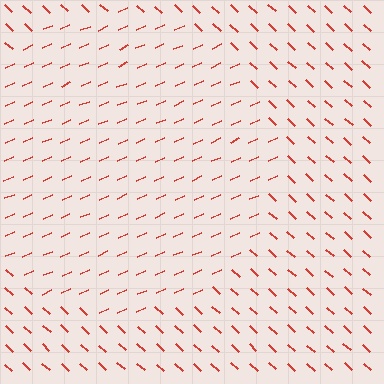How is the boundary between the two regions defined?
The boundary is defined purely by a change in line orientation (approximately 66 degrees difference). All lines are the same color and thickness.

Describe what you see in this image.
The image is filled with small red line segments. A circle region in the image has lines oriented differently from the surrounding lines, creating a visible texture boundary.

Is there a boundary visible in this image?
Yes, there is a texture boundary formed by a change in line orientation.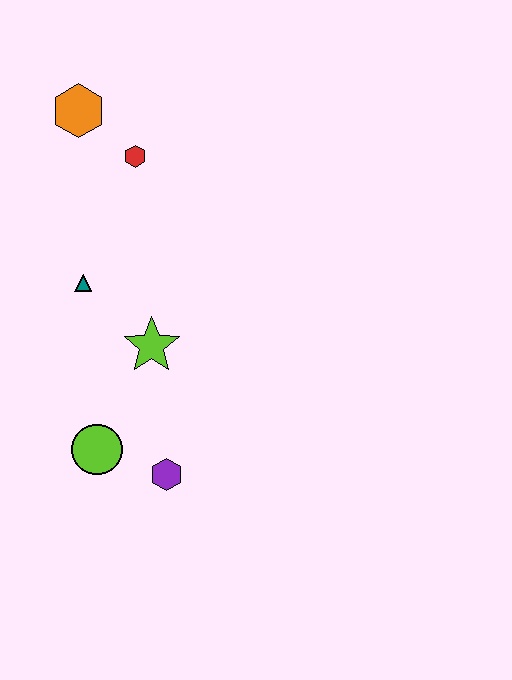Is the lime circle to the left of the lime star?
Yes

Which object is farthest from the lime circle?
The orange hexagon is farthest from the lime circle.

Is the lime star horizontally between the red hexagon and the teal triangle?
No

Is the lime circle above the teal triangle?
No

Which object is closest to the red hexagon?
The orange hexagon is closest to the red hexagon.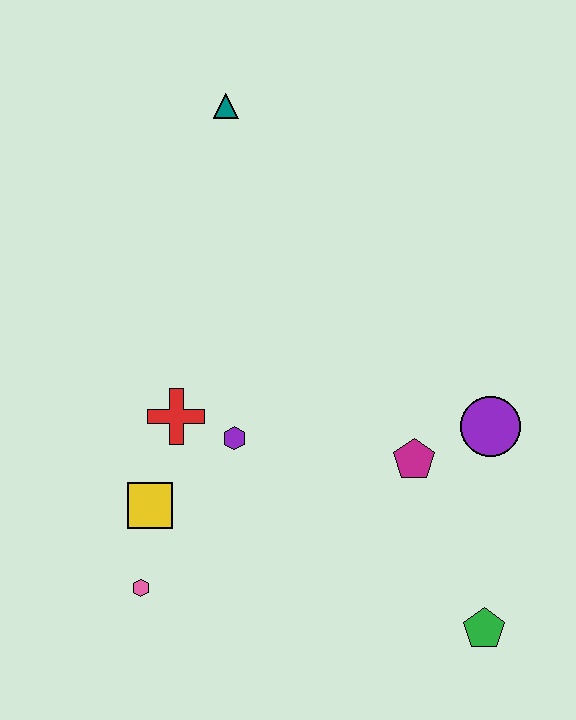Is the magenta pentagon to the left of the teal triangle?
No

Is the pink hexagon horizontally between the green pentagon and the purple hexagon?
No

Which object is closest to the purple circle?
The magenta pentagon is closest to the purple circle.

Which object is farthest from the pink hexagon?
The teal triangle is farthest from the pink hexagon.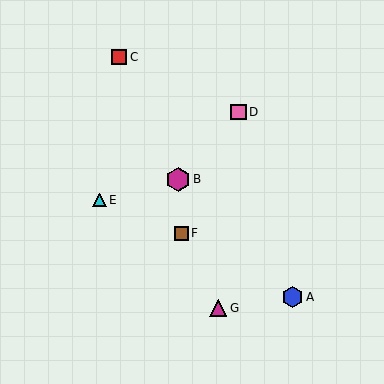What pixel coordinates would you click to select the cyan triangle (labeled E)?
Click at (99, 200) to select the cyan triangle E.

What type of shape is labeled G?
Shape G is a magenta triangle.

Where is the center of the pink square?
The center of the pink square is at (239, 112).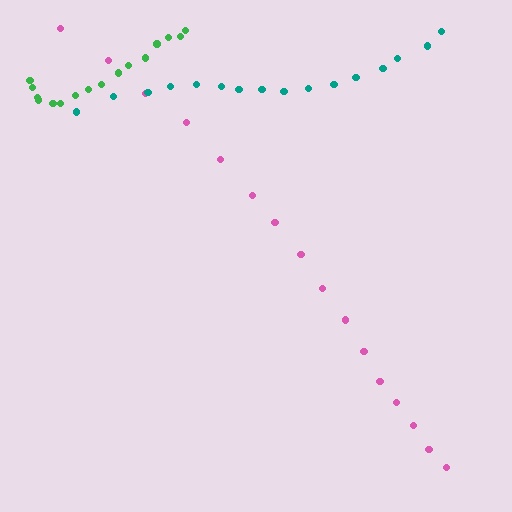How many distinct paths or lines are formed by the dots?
There are 3 distinct paths.